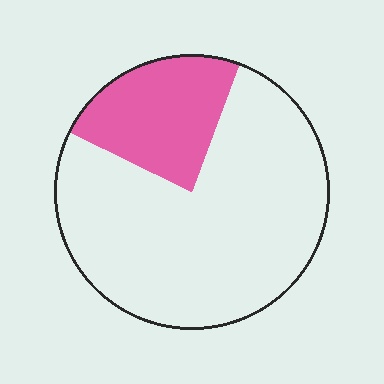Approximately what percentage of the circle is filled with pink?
Approximately 25%.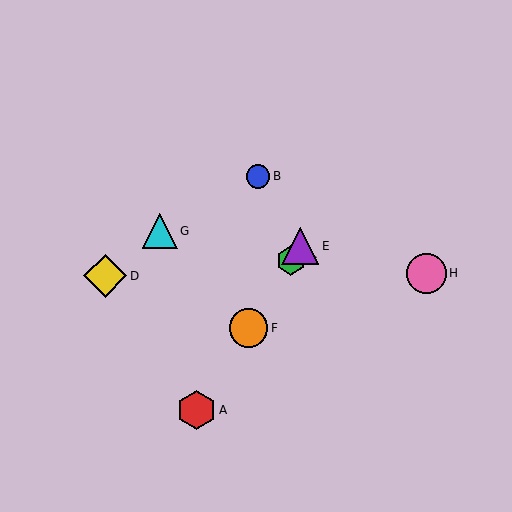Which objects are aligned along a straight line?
Objects A, C, E, F are aligned along a straight line.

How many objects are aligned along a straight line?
4 objects (A, C, E, F) are aligned along a straight line.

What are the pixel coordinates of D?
Object D is at (105, 276).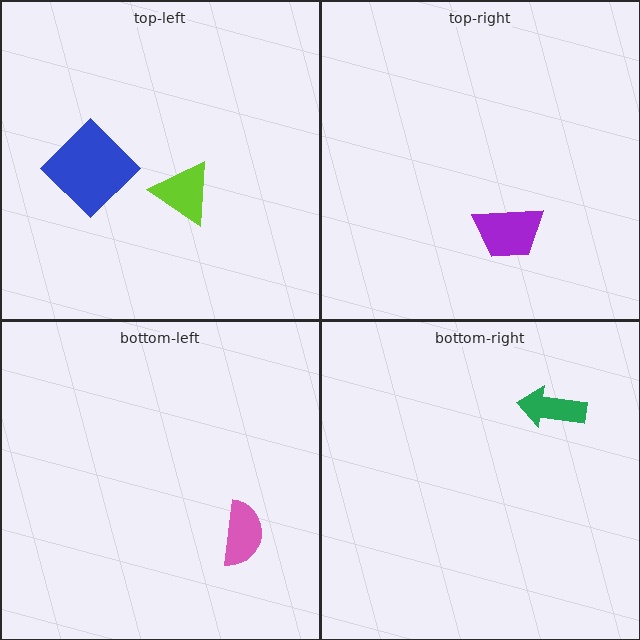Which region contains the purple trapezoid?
The top-right region.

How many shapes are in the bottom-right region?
1.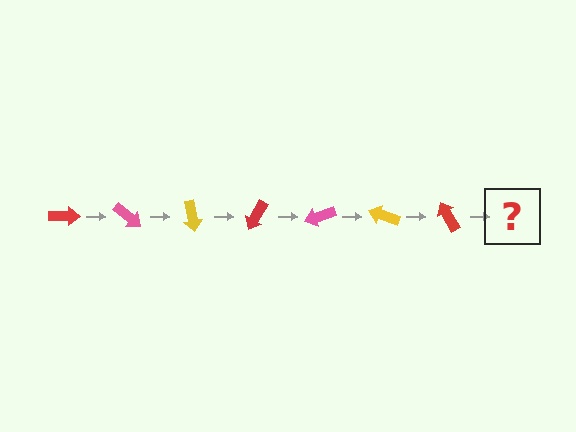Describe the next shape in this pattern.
It should be a pink arrow, rotated 280 degrees from the start.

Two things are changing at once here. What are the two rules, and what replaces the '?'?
The two rules are that it rotates 40 degrees each step and the color cycles through red, pink, and yellow. The '?' should be a pink arrow, rotated 280 degrees from the start.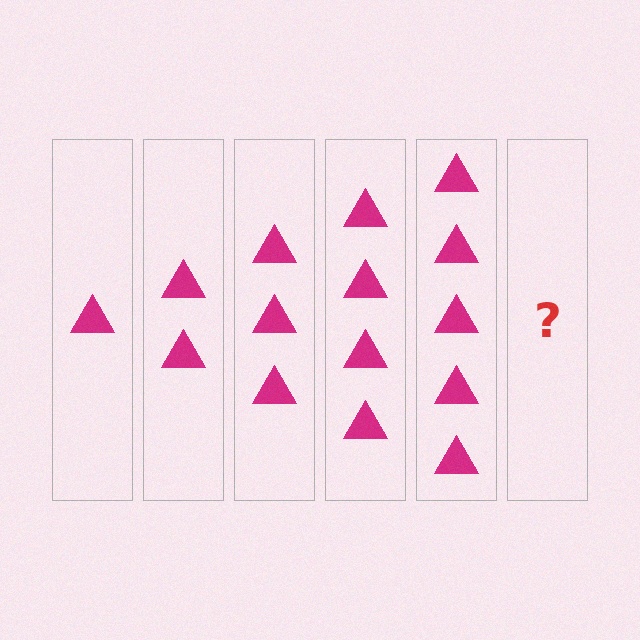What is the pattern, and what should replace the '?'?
The pattern is that each step adds one more triangle. The '?' should be 6 triangles.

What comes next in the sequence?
The next element should be 6 triangles.